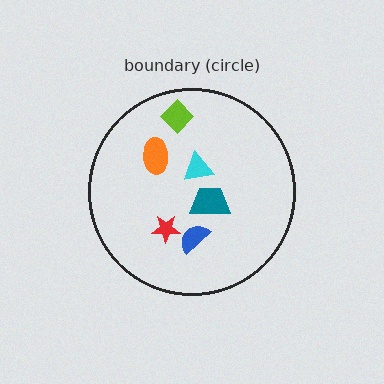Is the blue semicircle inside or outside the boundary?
Inside.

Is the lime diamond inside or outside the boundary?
Inside.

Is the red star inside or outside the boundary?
Inside.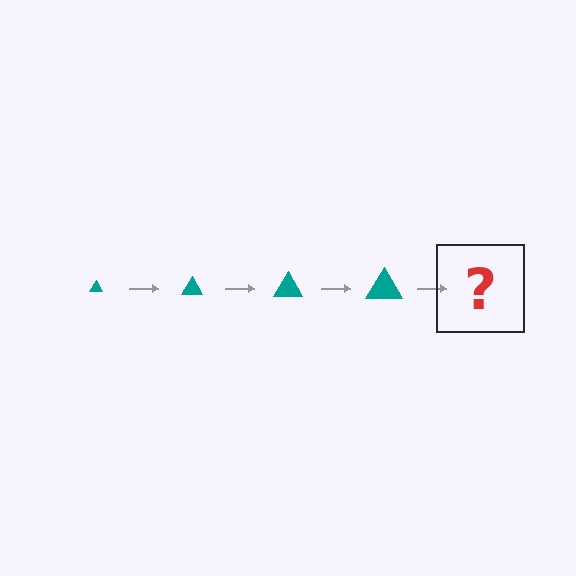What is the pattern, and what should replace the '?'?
The pattern is that the triangle gets progressively larger each step. The '?' should be a teal triangle, larger than the previous one.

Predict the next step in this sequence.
The next step is a teal triangle, larger than the previous one.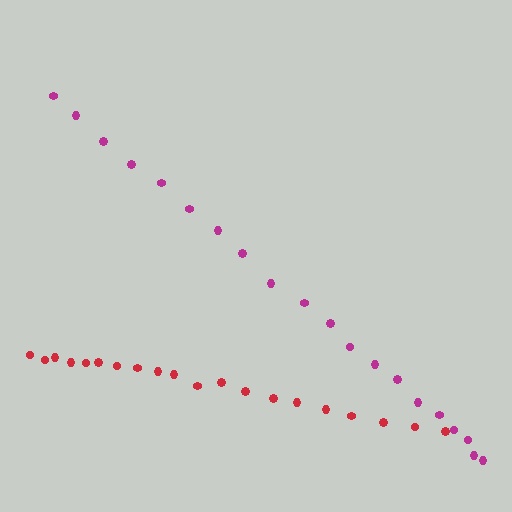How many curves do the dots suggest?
There are 2 distinct paths.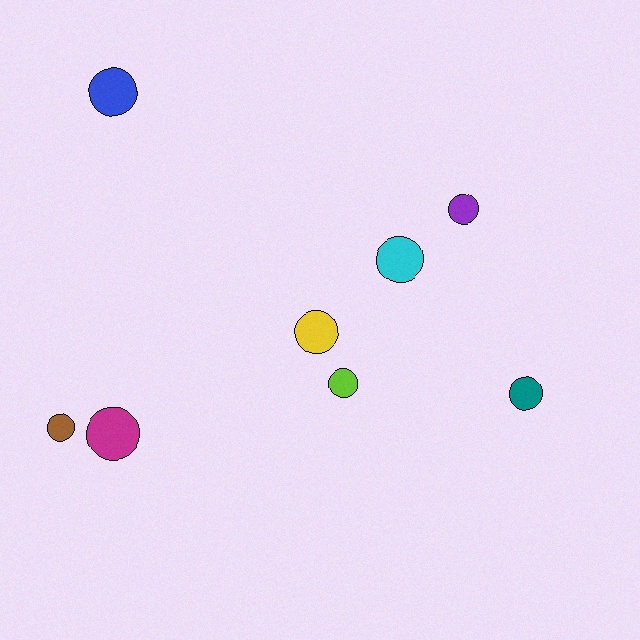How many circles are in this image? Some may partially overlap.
There are 8 circles.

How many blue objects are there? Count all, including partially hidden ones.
There is 1 blue object.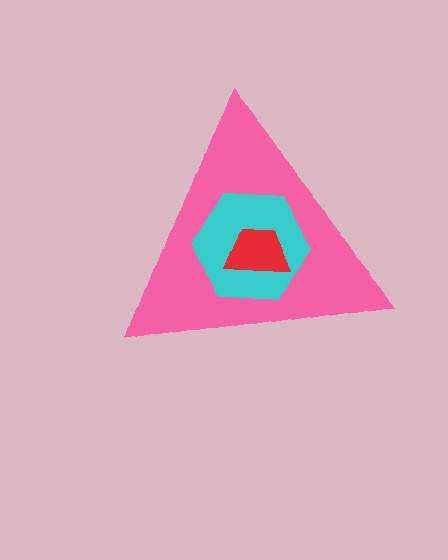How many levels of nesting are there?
3.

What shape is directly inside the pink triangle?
The cyan hexagon.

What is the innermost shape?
The red trapezoid.